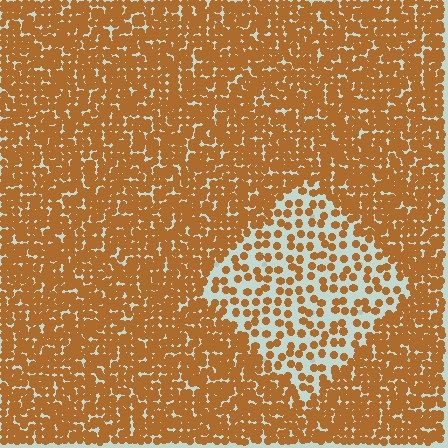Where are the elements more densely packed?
The elements are more densely packed outside the diamond boundary.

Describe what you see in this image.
The image contains small brown elements arranged at two different densities. A diamond-shaped region is visible where the elements are less densely packed than the surrounding area.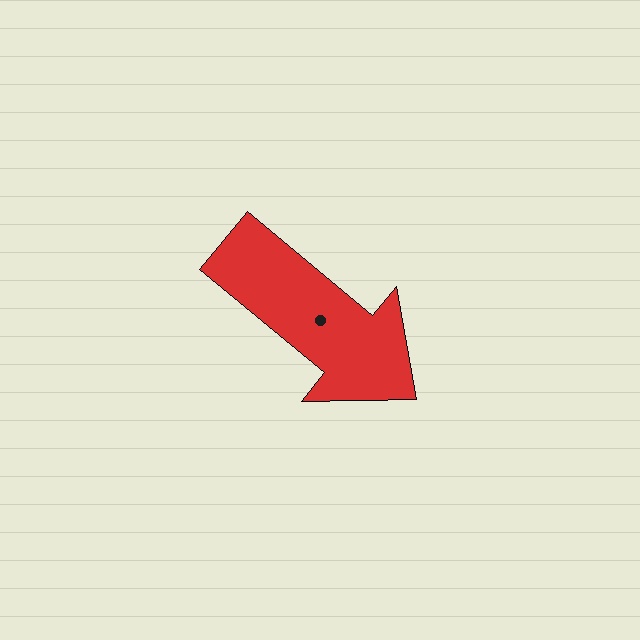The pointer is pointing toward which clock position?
Roughly 4 o'clock.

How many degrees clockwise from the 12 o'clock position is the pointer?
Approximately 130 degrees.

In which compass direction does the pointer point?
Southeast.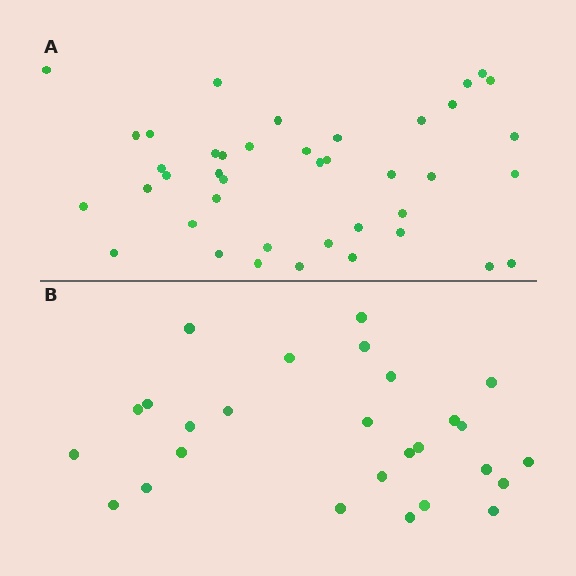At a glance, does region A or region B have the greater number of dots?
Region A (the top region) has more dots.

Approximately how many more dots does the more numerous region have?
Region A has approximately 15 more dots than region B.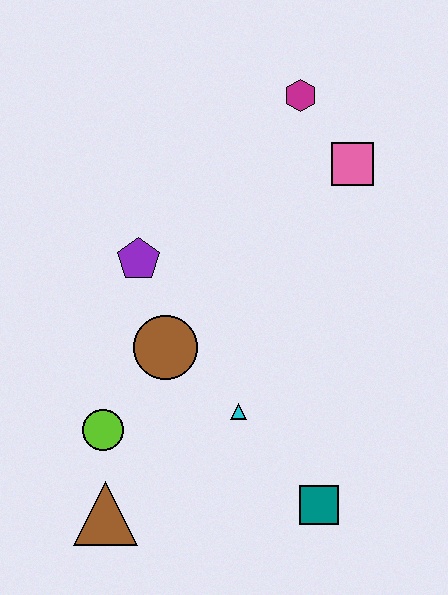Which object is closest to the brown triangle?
The lime circle is closest to the brown triangle.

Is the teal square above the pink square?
No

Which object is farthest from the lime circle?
The magenta hexagon is farthest from the lime circle.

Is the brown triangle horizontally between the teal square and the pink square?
No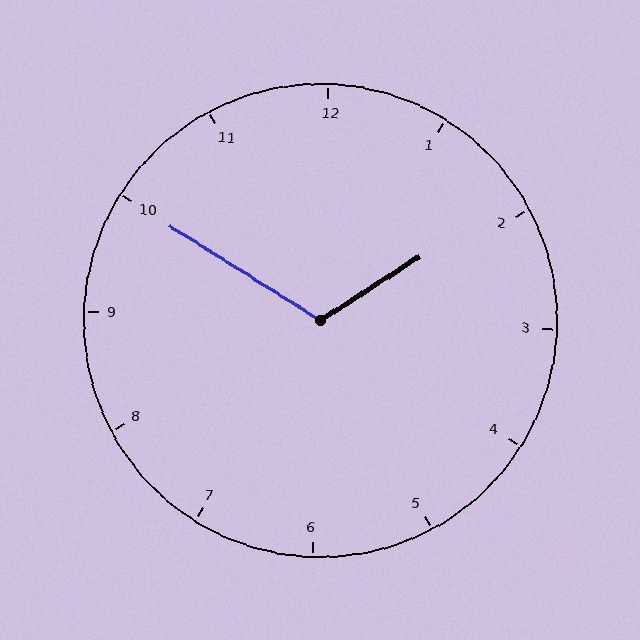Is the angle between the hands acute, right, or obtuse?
It is obtuse.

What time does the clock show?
1:50.